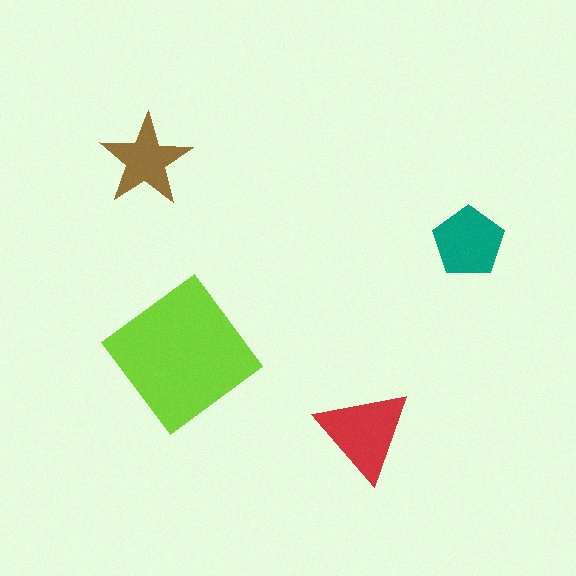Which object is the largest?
The lime diamond.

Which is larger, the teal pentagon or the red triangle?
The red triangle.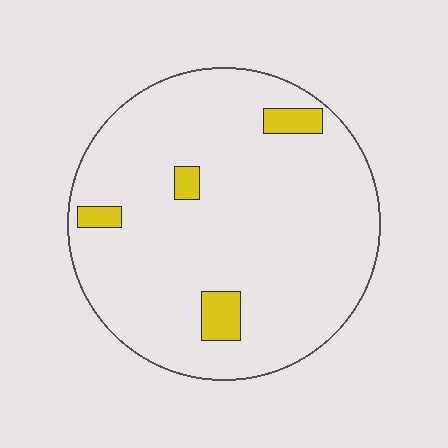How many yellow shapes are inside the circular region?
4.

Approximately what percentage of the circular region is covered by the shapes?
Approximately 5%.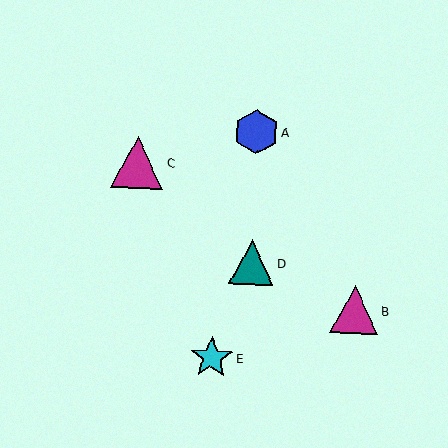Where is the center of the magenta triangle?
The center of the magenta triangle is at (355, 310).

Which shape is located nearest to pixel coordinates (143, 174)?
The magenta triangle (labeled C) at (137, 162) is nearest to that location.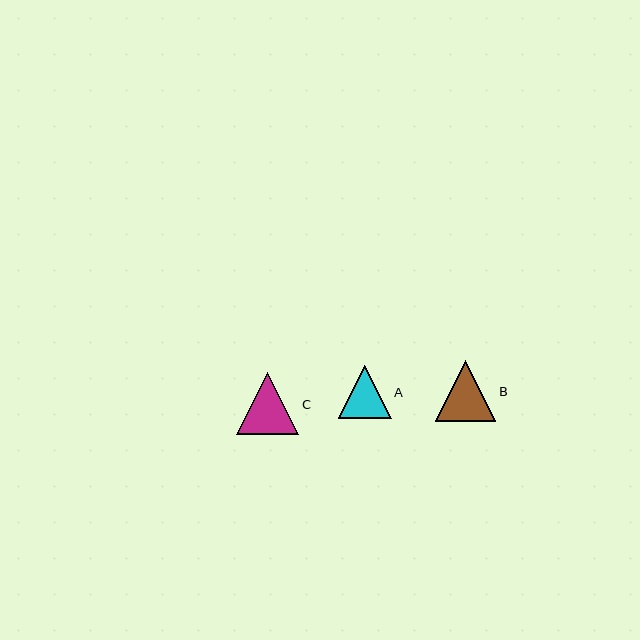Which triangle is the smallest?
Triangle A is the smallest with a size of approximately 53 pixels.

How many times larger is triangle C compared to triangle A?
Triangle C is approximately 1.2 times the size of triangle A.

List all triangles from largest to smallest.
From largest to smallest: C, B, A.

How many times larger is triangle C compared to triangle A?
Triangle C is approximately 1.2 times the size of triangle A.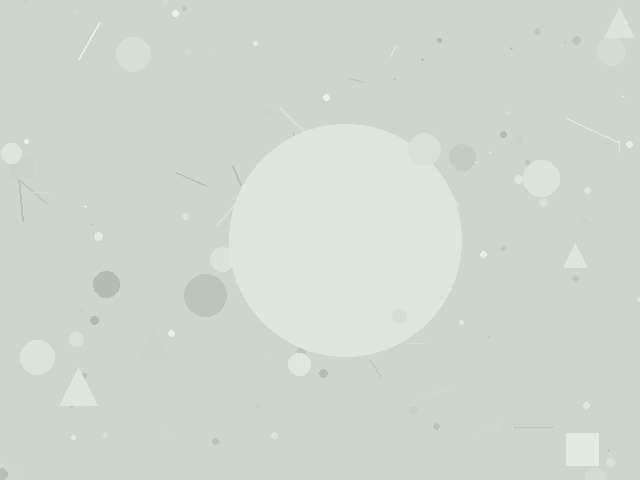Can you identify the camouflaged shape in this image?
The camouflaged shape is a circle.